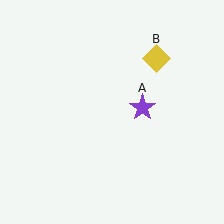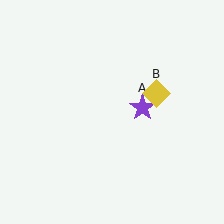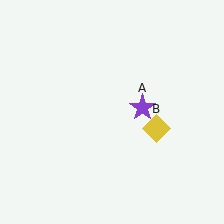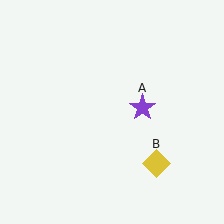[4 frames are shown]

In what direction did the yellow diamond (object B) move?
The yellow diamond (object B) moved down.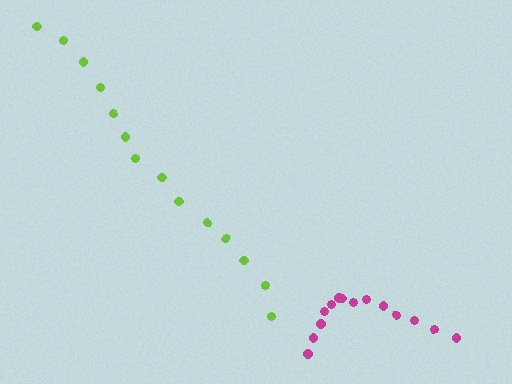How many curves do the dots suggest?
There are 2 distinct paths.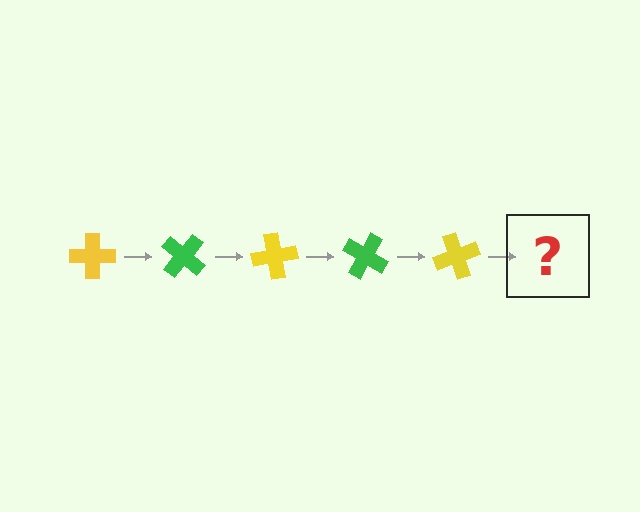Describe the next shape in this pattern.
It should be a green cross, rotated 200 degrees from the start.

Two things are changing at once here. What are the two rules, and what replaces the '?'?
The two rules are that it rotates 40 degrees each step and the color cycles through yellow and green. The '?' should be a green cross, rotated 200 degrees from the start.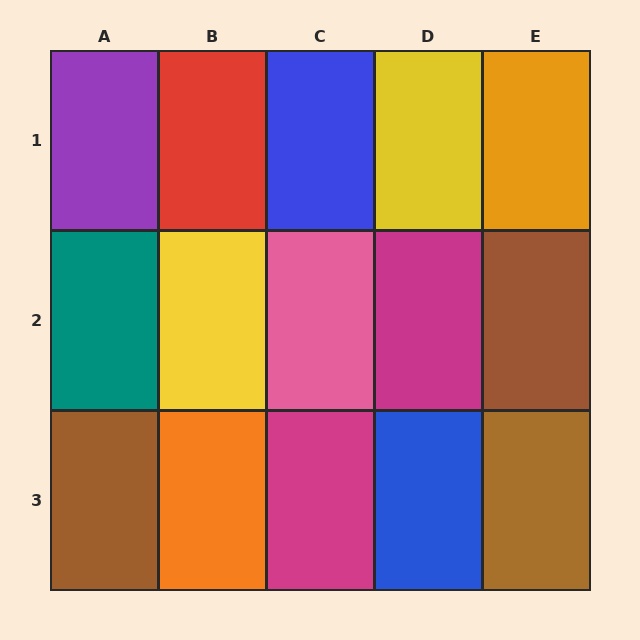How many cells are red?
1 cell is red.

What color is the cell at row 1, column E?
Orange.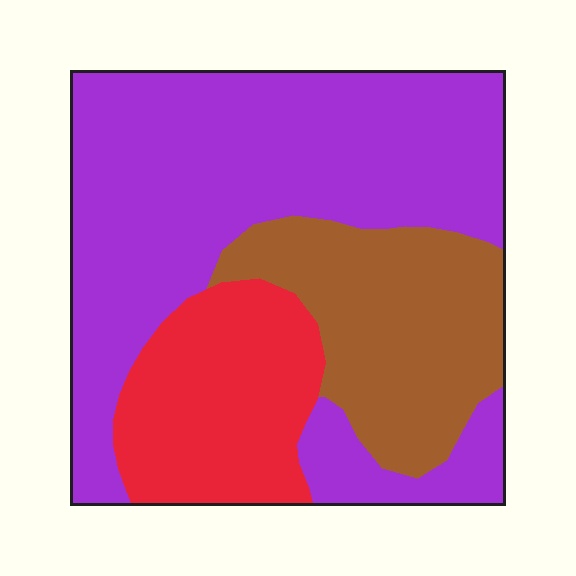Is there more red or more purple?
Purple.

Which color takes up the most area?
Purple, at roughly 55%.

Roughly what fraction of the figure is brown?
Brown takes up about one quarter (1/4) of the figure.